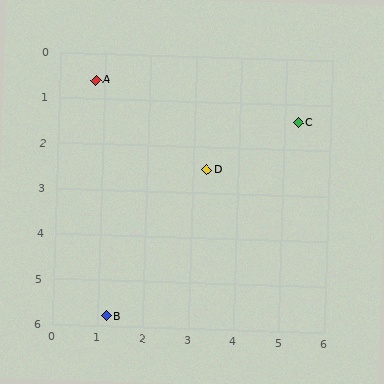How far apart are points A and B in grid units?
Points A and B are about 5.2 grid units apart.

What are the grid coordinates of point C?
Point C is at approximately (5.3, 1.4).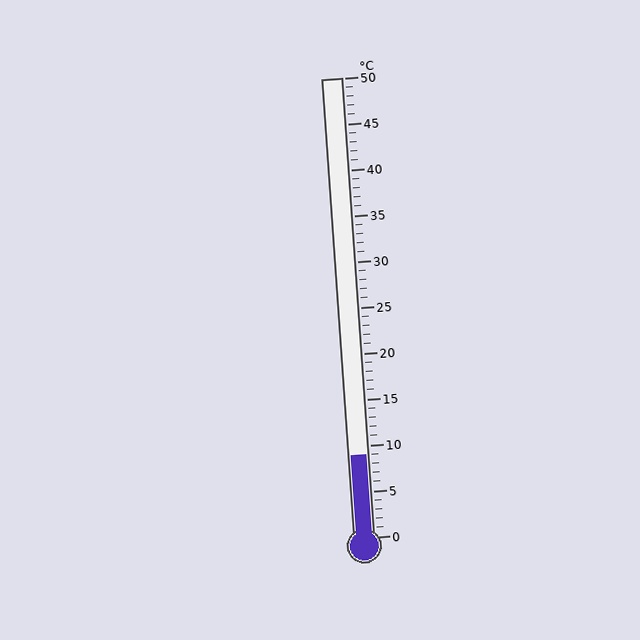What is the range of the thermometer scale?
The thermometer scale ranges from 0°C to 50°C.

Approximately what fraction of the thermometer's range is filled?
The thermometer is filled to approximately 20% of its range.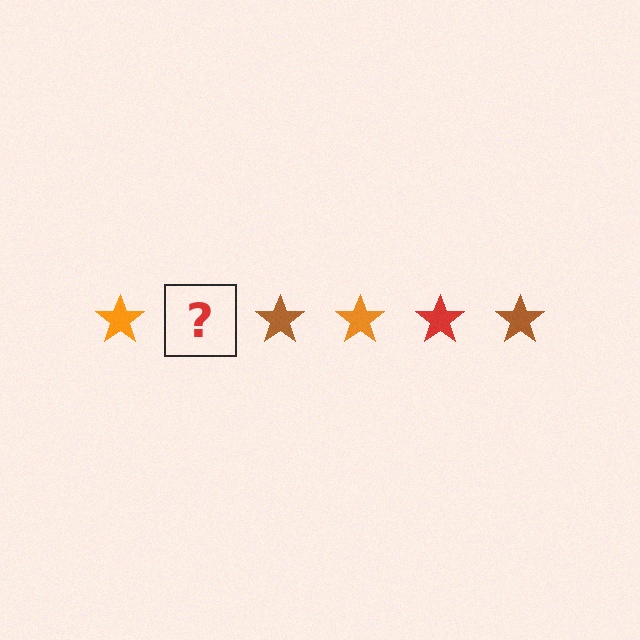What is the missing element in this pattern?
The missing element is a red star.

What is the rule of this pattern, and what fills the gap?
The rule is that the pattern cycles through orange, red, brown stars. The gap should be filled with a red star.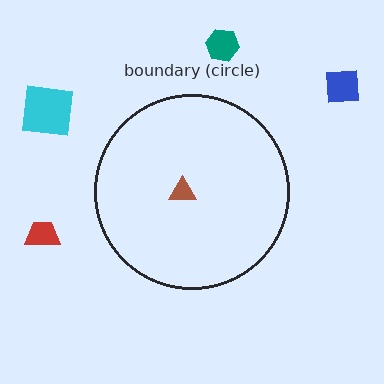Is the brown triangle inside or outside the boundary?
Inside.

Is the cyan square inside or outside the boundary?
Outside.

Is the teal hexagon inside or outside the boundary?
Outside.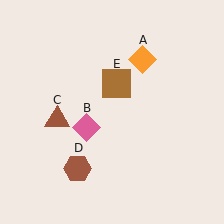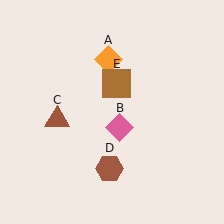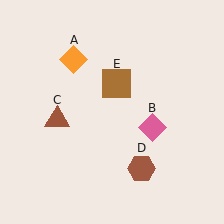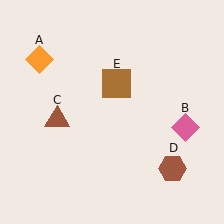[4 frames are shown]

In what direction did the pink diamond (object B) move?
The pink diamond (object B) moved right.